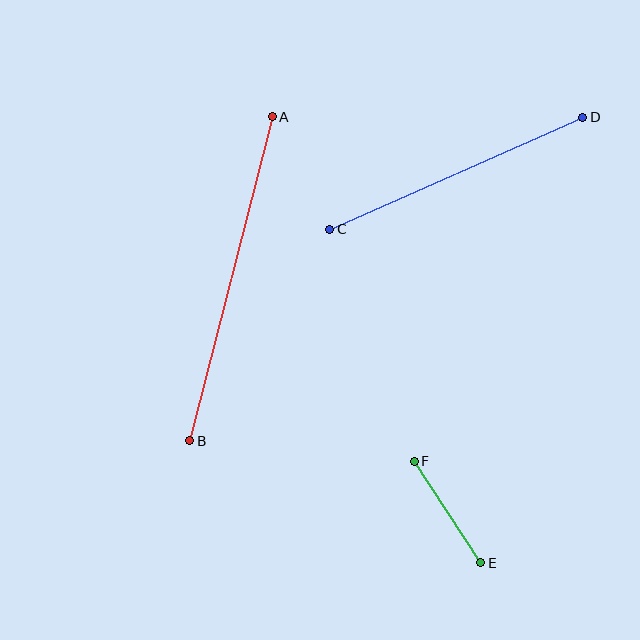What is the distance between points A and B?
The distance is approximately 334 pixels.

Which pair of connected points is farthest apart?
Points A and B are farthest apart.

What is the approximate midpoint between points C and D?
The midpoint is at approximately (456, 173) pixels.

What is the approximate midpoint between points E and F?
The midpoint is at approximately (447, 512) pixels.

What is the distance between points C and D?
The distance is approximately 276 pixels.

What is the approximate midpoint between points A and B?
The midpoint is at approximately (231, 279) pixels.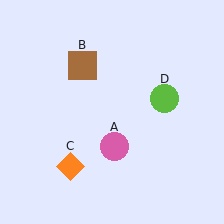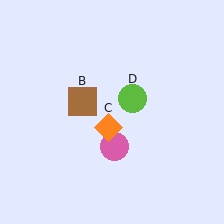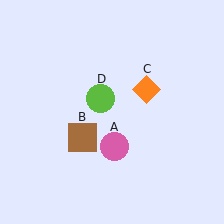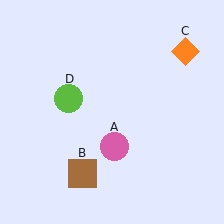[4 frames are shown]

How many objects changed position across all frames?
3 objects changed position: brown square (object B), orange diamond (object C), lime circle (object D).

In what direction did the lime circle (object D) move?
The lime circle (object D) moved left.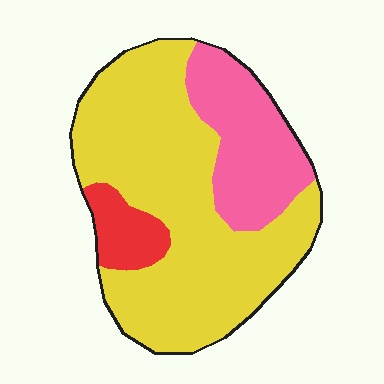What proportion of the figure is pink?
Pink covers roughly 25% of the figure.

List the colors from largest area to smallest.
From largest to smallest: yellow, pink, red.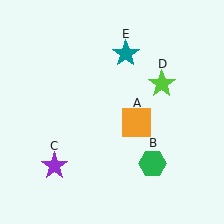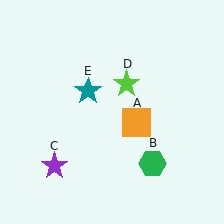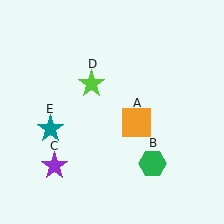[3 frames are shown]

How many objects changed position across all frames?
2 objects changed position: lime star (object D), teal star (object E).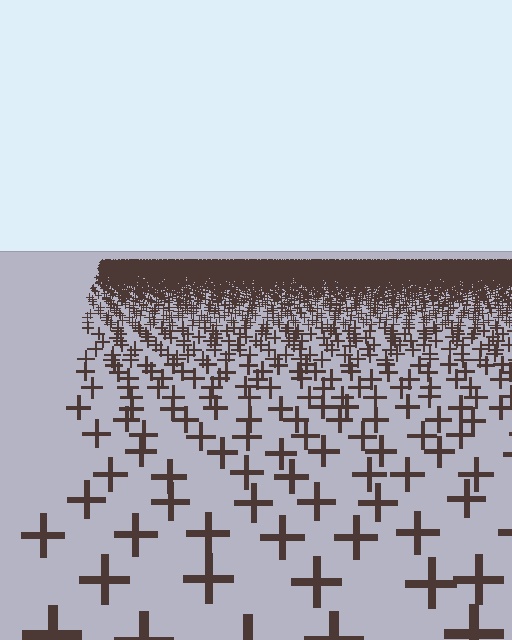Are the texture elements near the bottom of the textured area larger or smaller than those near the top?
Larger. Near the bottom, elements are closer to the viewer and appear at a bigger on-screen size.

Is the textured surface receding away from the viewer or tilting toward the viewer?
The surface is receding away from the viewer. Texture elements get smaller and denser toward the top.